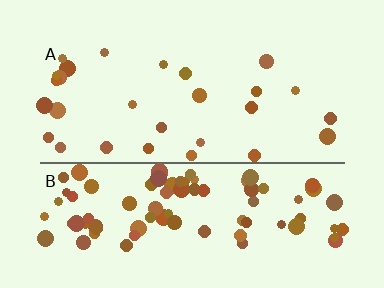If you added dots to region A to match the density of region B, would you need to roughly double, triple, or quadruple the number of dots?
Approximately triple.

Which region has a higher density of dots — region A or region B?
B (the bottom).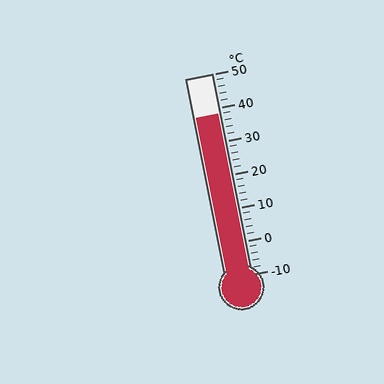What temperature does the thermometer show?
The thermometer shows approximately 38°C.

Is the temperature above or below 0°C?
The temperature is above 0°C.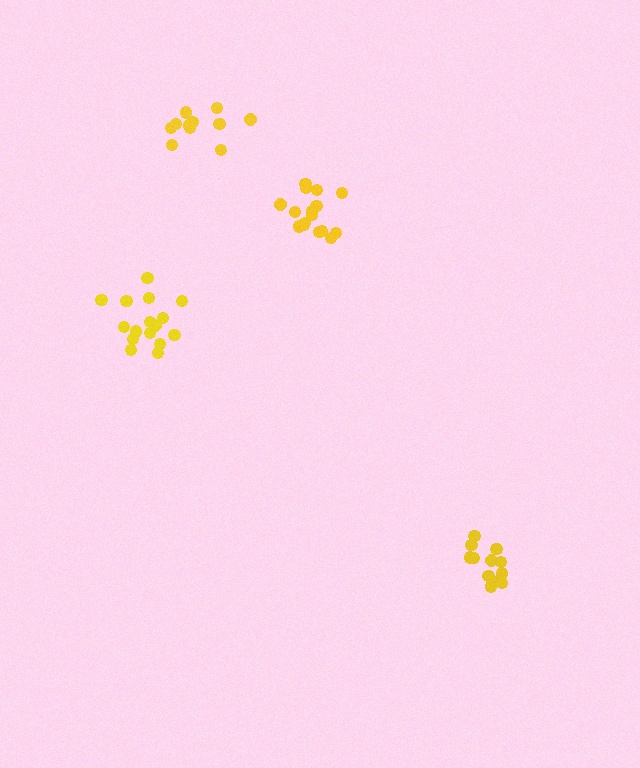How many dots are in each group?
Group 1: 16 dots, Group 2: 12 dots, Group 3: 11 dots, Group 4: 16 dots (55 total).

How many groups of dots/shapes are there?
There are 4 groups.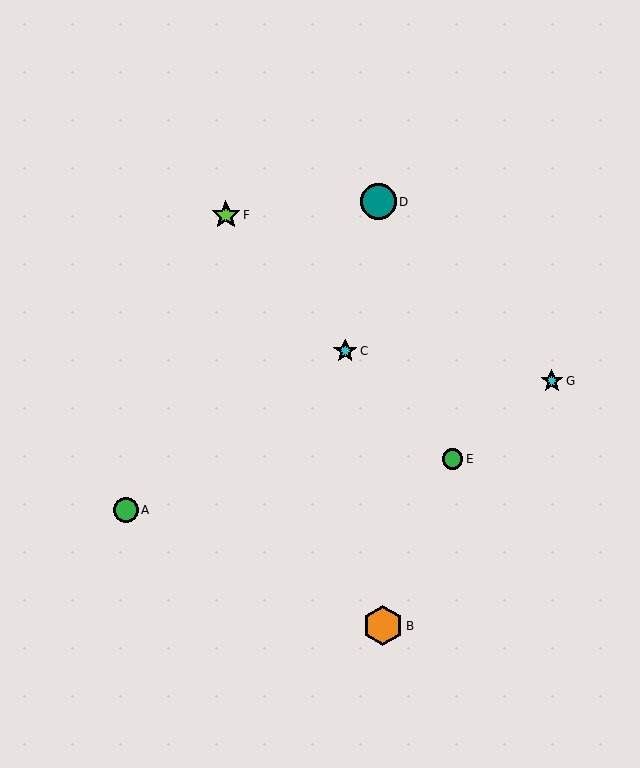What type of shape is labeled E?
Shape E is a green circle.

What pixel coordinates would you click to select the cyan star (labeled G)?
Click at (552, 381) to select the cyan star G.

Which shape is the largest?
The orange hexagon (labeled B) is the largest.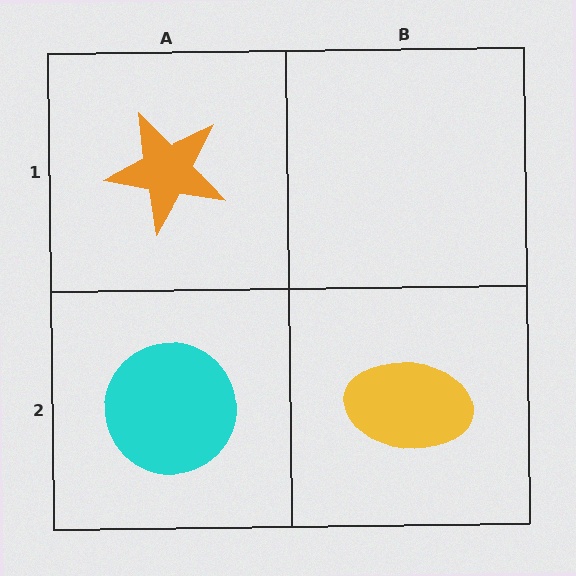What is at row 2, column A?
A cyan circle.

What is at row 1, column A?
An orange star.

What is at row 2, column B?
A yellow ellipse.